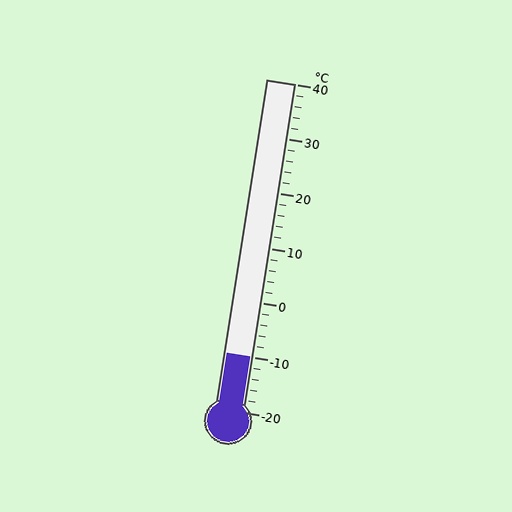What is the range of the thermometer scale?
The thermometer scale ranges from -20°C to 40°C.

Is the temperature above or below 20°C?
The temperature is below 20°C.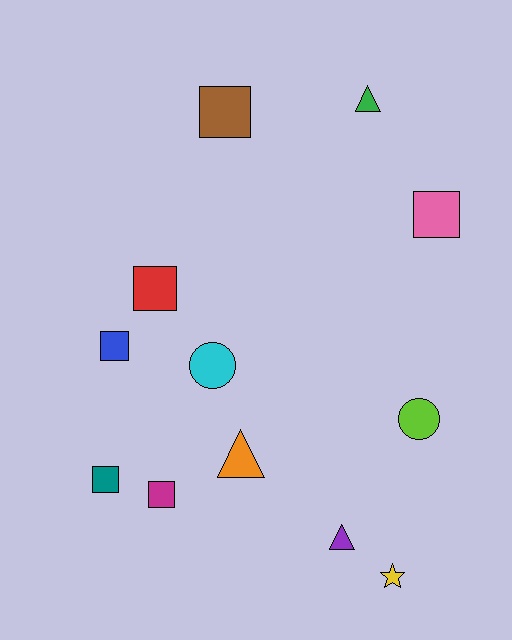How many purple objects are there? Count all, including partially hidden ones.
There is 1 purple object.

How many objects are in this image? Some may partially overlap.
There are 12 objects.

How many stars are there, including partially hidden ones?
There is 1 star.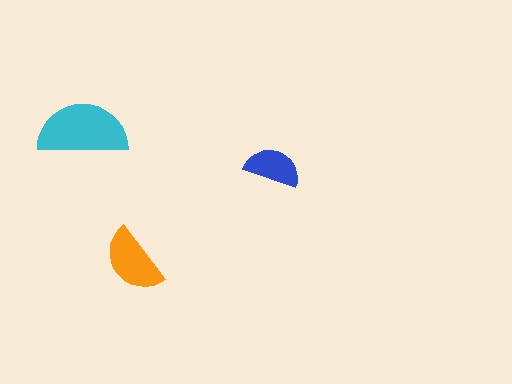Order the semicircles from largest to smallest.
the cyan one, the orange one, the blue one.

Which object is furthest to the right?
The blue semicircle is rightmost.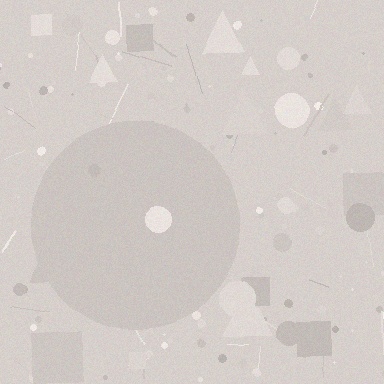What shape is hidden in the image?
A circle is hidden in the image.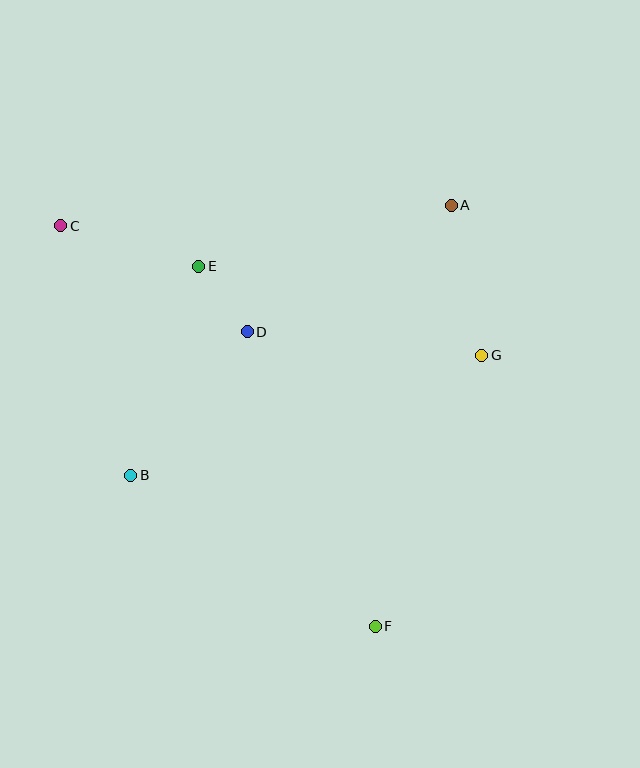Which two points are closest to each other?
Points D and E are closest to each other.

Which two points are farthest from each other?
Points C and F are farthest from each other.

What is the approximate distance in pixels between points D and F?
The distance between D and F is approximately 321 pixels.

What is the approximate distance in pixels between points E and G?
The distance between E and G is approximately 297 pixels.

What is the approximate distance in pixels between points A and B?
The distance between A and B is approximately 420 pixels.